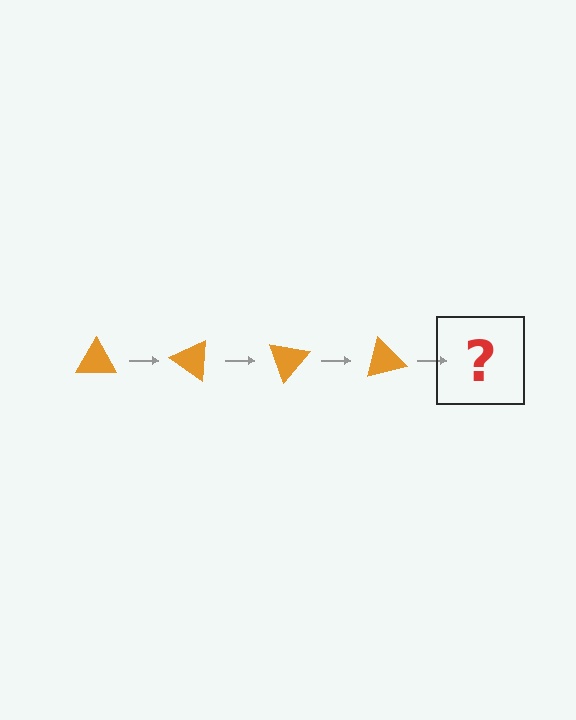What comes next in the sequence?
The next element should be an orange triangle rotated 140 degrees.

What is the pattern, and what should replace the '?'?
The pattern is that the triangle rotates 35 degrees each step. The '?' should be an orange triangle rotated 140 degrees.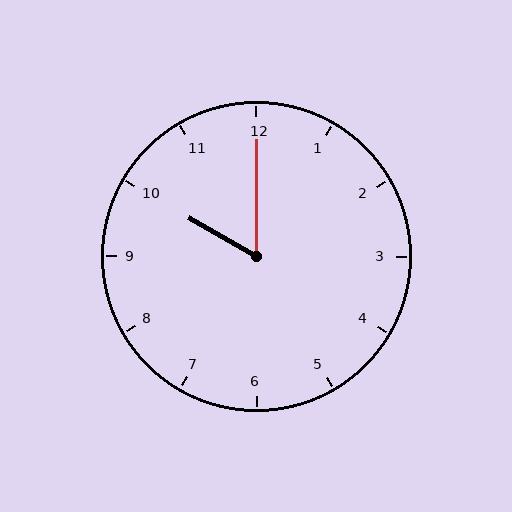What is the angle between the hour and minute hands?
Approximately 60 degrees.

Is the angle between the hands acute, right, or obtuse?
It is acute.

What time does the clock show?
10:00.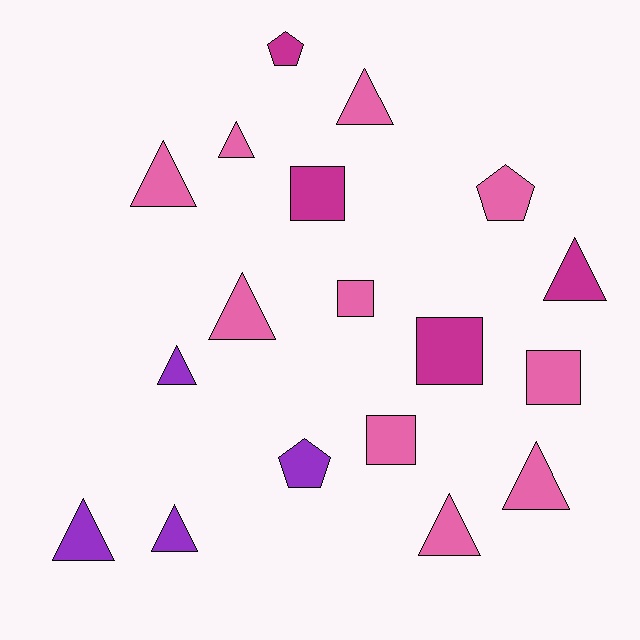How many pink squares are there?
There are 3 pink squares.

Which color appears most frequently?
Pink, with 10 objects.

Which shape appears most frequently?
Triangle, with 10 objects.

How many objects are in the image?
There are 18 objects.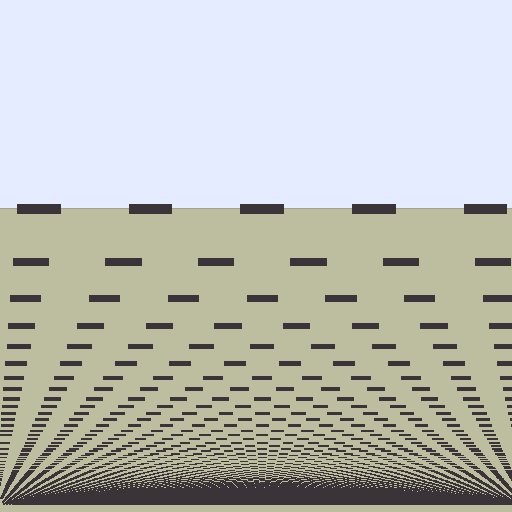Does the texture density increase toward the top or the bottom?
Density increases toward the bottom.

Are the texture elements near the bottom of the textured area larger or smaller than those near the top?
Smaller. The gradient is inverted — elements near the bottom are smaller and denser.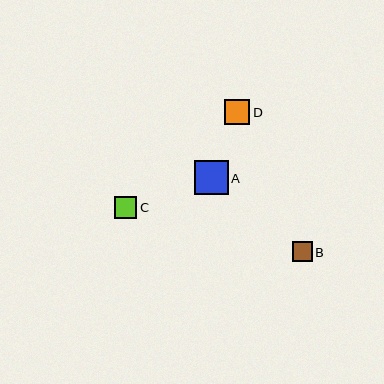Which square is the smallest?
Square B is the smallest with a size of approximately 20 pixels.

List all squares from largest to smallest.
From largest to smallest: A, D, C, B.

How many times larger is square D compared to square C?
Square D is approximately 1.1 times the size of square C.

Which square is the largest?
Square A is the largest with a size of approximately 34 pixels.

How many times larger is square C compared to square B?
Square C is approximately 1.1 times the size of square B.